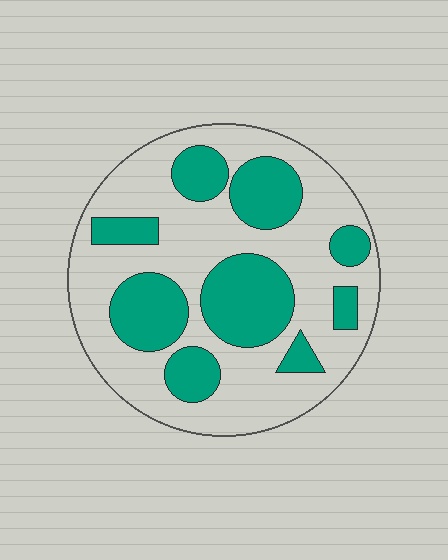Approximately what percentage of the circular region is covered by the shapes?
Approximately 35%.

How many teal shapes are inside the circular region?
9.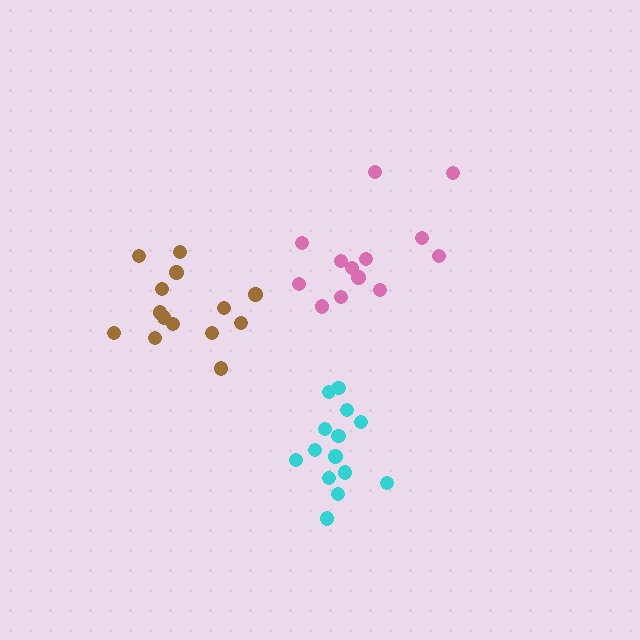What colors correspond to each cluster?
The clusters are colored: brown, cyan, pink.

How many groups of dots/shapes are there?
There are 3 groups.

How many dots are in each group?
Group 1: 14 dots, Group 2: 14 dots, Group 3: 13 dots (41 total).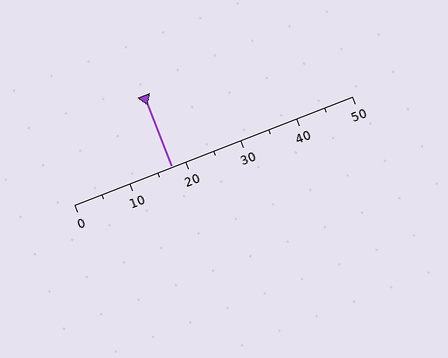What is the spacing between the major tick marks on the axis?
The major ticks are spaced 10 apart.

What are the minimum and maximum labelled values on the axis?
The axis runs from 0 to 50.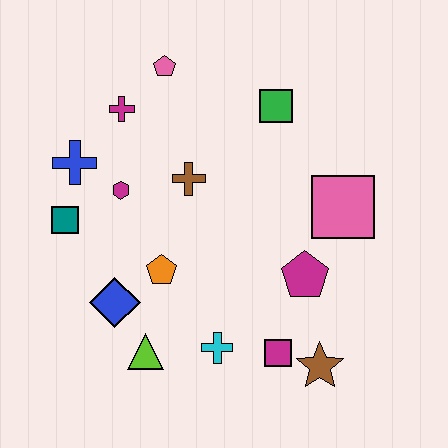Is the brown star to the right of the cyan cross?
Yes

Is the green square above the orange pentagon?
Yes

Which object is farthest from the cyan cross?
The pink pentagon is farthest from the cyan cross.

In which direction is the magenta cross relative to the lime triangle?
The magenta cross is above the lime triangle.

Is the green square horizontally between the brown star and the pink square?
No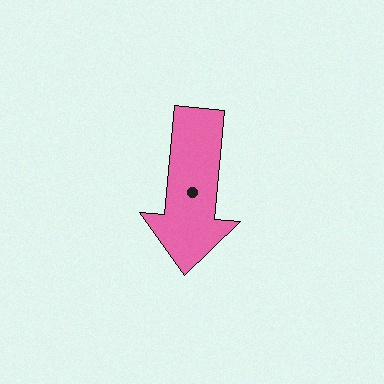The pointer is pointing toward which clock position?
Roughly 6 o'clock.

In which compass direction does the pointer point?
South.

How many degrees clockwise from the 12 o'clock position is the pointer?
Approximately 185 degrees.